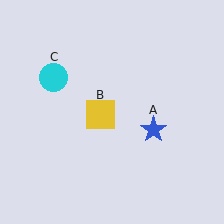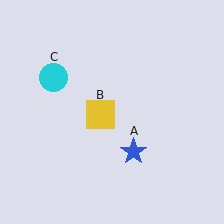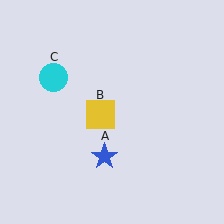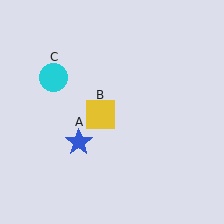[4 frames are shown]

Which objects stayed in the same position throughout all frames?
Yellow square (object B) and cyan circle (object C) remained stationary.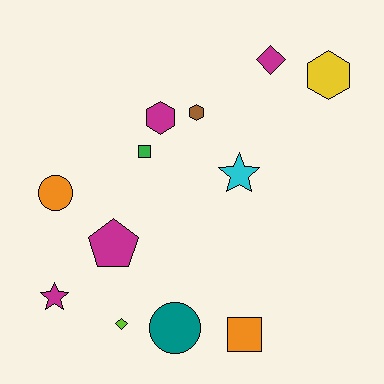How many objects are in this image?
There are 12 objects.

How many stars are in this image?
There are 2 stars.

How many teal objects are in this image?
There is 1 teal object.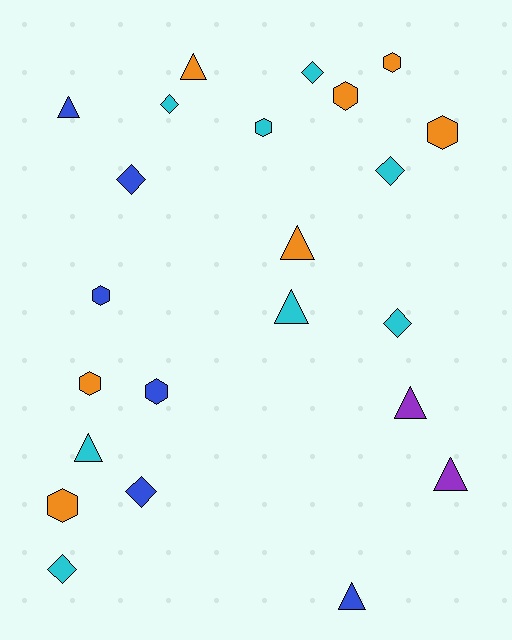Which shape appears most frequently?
Triangle, with 8 objects.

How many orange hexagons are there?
There are 5 orange hexagons.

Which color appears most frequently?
Cyan, with 8 objects.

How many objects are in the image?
There are 23 objects.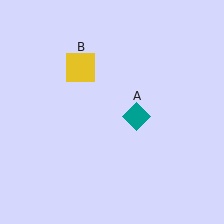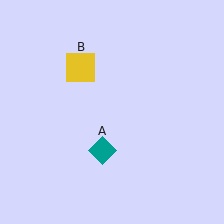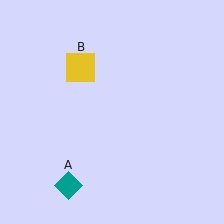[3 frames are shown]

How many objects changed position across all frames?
1 object changed position: teal diamond (object A).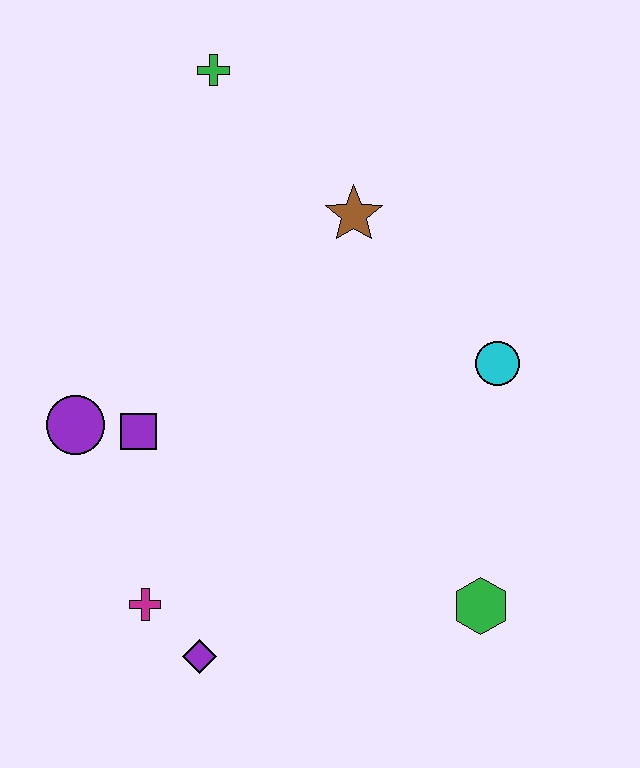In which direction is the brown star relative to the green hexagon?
The brown star is above the green hexagon.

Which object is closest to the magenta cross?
The purple diamond is closest to the magenta cross.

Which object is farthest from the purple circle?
The green hexagon is farthest from the purple circle.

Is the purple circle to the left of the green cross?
Yes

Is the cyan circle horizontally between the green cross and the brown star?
No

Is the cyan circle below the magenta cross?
No